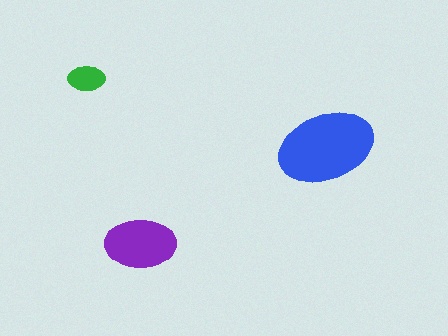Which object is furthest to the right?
The blue ellipse is rightmost.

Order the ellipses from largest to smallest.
the blue one, the purple one, the green one.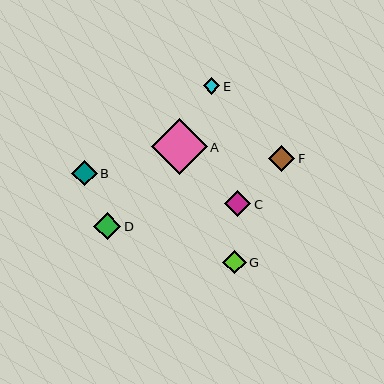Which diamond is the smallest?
Diamond E is the smallest with a size of approximately 17 pixels.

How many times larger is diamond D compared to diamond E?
Diamond D is approximately 1.6 times the size of diamond E.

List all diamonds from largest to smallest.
From largest to smallest: A, D, C, F, B, G, E.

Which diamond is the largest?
Diamond A is the largest with a size of approximately 56 pixels.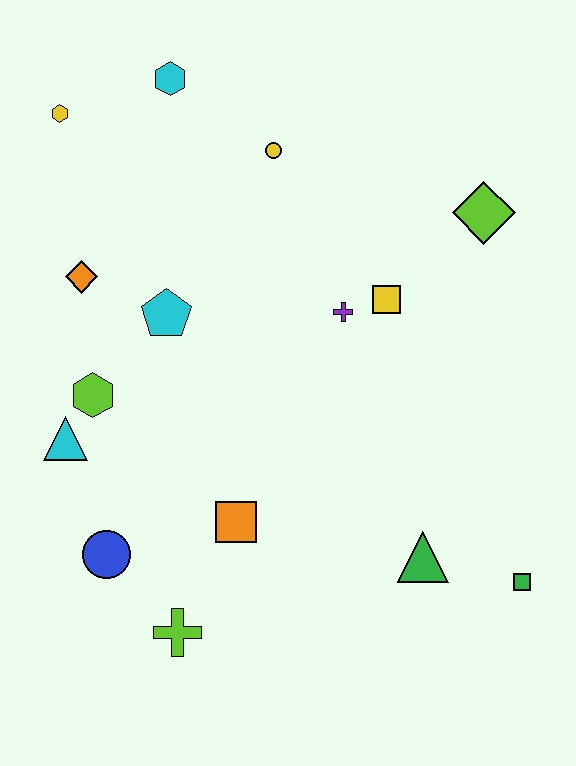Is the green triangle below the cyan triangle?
Yes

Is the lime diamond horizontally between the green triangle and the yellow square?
No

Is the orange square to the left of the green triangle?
Yes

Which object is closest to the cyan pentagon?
The orange diamond is closest to the cyan pentagon.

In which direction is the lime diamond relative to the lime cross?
The lime diamond is above the lime cross.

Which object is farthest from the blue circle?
The lime diamond is farthest from the blue circle.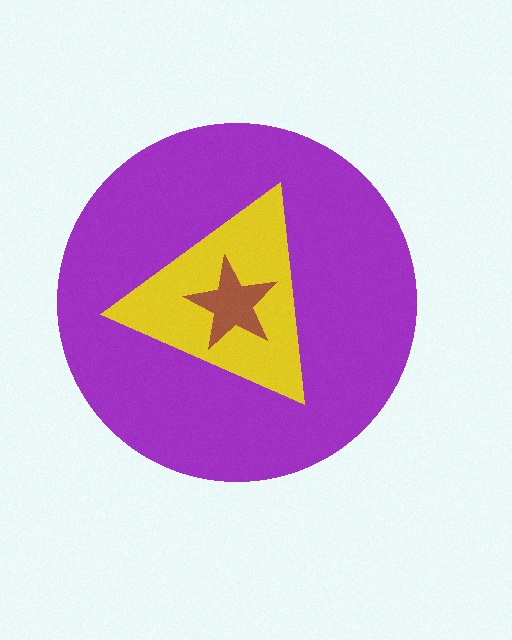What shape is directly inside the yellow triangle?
The brown star.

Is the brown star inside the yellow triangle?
Yes.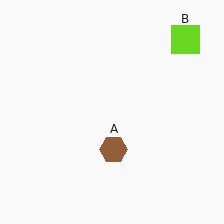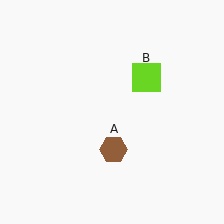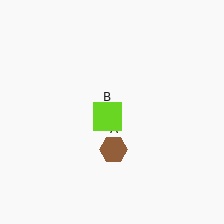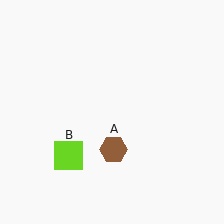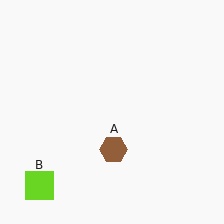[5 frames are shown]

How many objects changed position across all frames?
1 object changed position: lime square (object B).